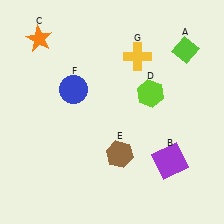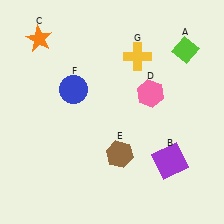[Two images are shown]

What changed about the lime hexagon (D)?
In Image 1, D is lime. In Image 2, it changed to pink.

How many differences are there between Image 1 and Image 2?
There is 1 difference between the two images.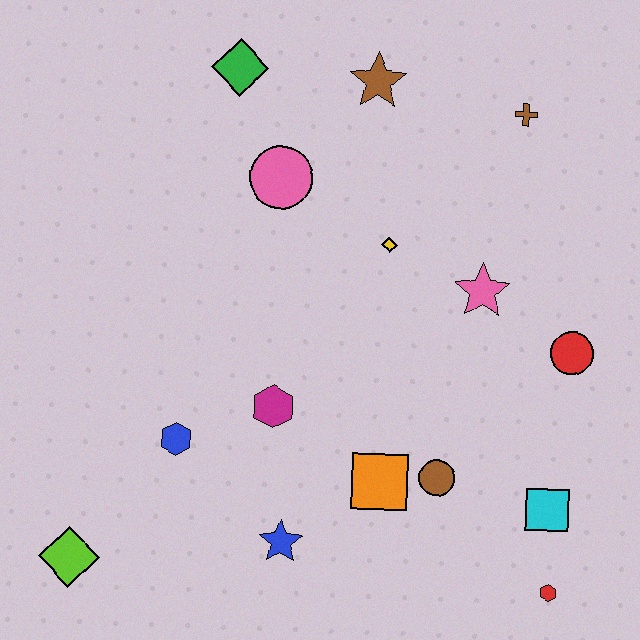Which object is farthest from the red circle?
The lime diamond is farthest from the red circle.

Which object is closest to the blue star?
The orange square is closest to the blue star.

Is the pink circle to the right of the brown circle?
No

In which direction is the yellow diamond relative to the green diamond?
The yellow diamond is below the green diamond.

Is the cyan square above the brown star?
No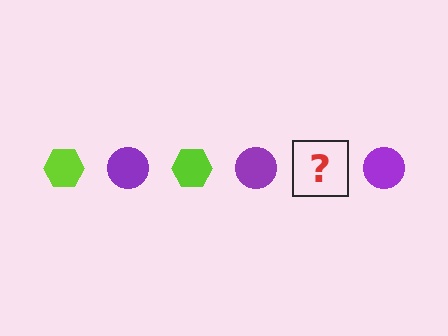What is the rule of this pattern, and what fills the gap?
The rule is that the pattern alternates between lime hexagon and purple circle. The gap should be filled with a lime hexagon.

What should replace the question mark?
The question mark should be replaced with a lime hexagon.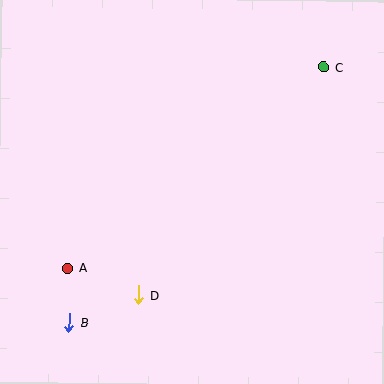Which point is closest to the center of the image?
Point D at (138, 295) is closest to the center.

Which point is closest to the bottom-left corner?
Point B is closest to the bottom-left corner.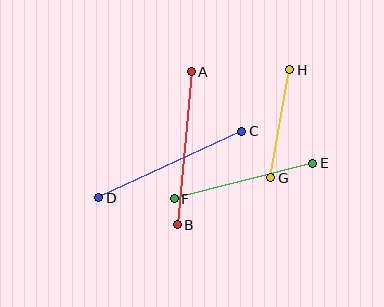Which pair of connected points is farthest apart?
Points C and D are farthest apart.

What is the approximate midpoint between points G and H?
The midpoint is at approximately (280, 124) pixels.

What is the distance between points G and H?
The distance is approximately 109 pixels.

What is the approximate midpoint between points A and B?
The midpoint is at approximately (184, 148) pixels.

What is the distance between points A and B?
The distance is approximately 154 pixels.